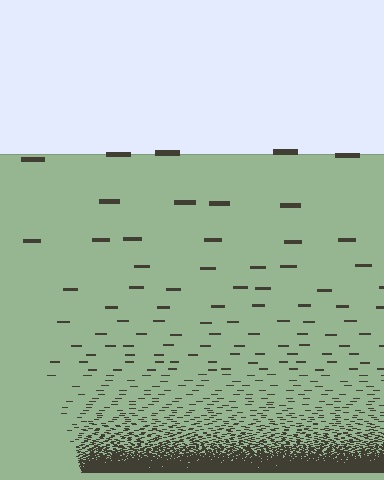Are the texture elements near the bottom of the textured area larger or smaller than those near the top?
Smaller. The gradient is inverted — elements near the bottom are smaller and denser.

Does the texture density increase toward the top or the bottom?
Density increases toward the bottom.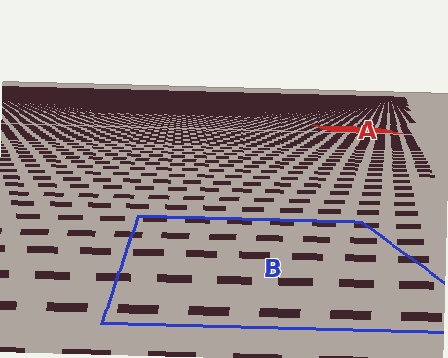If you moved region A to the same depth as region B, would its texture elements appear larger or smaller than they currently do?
They would appear larger. At a closer depth, the same texture elements are projected at a bigger on-screen size.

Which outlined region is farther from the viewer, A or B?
Region A is farther from the viewer — the texture elements inside it appear smaller and more densely packed.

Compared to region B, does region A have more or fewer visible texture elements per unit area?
Region A has more texture elements per unit area — they are packed more densely because it is farther away.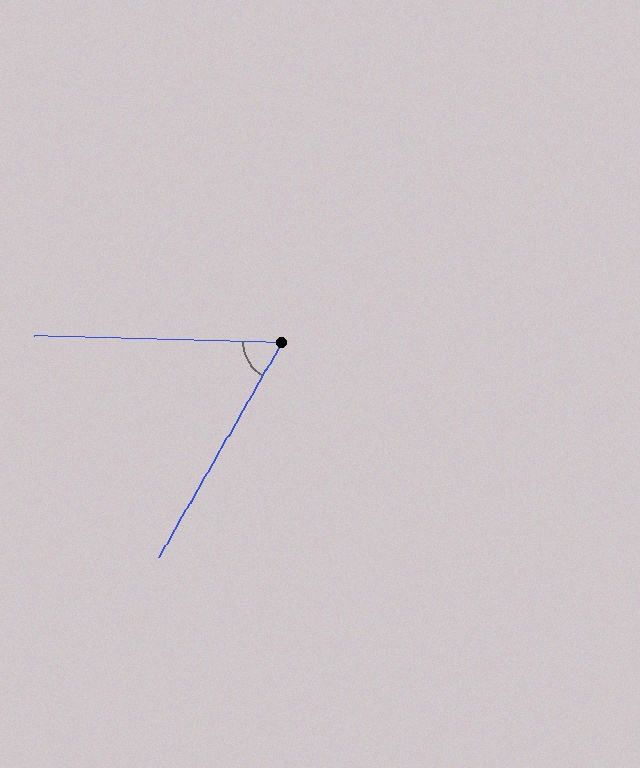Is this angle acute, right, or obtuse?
It is acute.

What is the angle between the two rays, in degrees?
Approximately 61 degrees.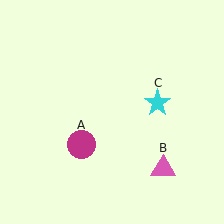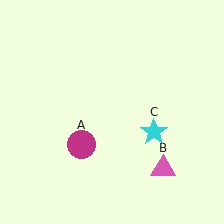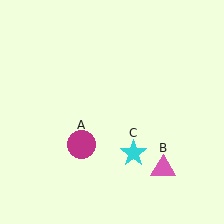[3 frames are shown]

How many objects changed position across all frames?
1 object changed position: cyan star (object C).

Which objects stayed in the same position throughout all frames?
Magenta circle (object A) and pink triangle (object B) remained stationary.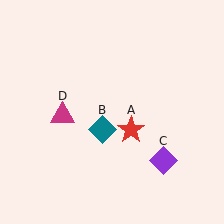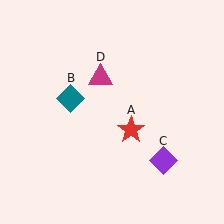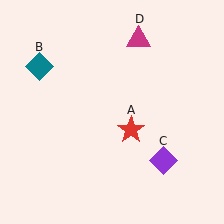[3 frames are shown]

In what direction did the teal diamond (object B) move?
The teal diamond (object B) moved up and to the left.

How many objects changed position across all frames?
2 objects changed position: teal diamond (object B), magenta triangle (object D).